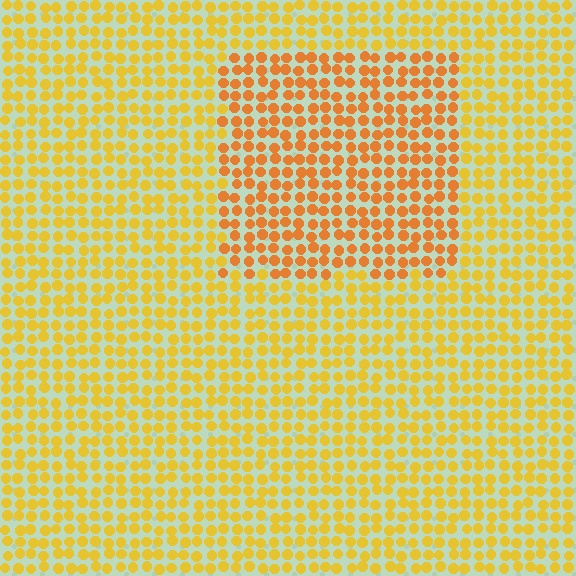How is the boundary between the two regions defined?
The boundary is defined purely by a slight shift in hue (about 23 degrees). Spacing, size, and orientation are identical on both sides.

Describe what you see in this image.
The image is filled with small yellow elements in a uniform arrangement. A rectangle-shaped region is visible where the elements are tinted to a slightly different hue, forming a subtle color boundary.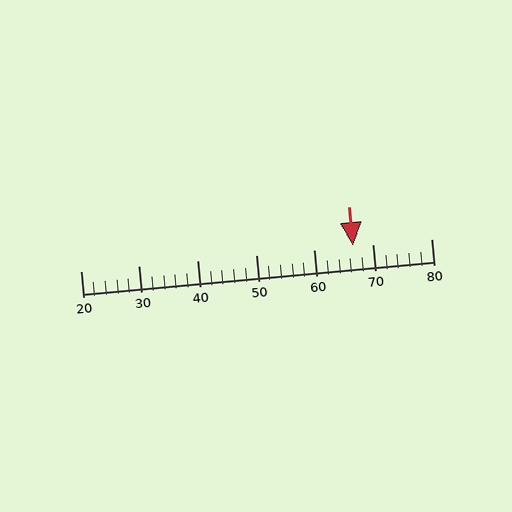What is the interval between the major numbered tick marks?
The major tick marks are spaced 10 units apart.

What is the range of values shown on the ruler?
The ruler shows values from 20 to 80.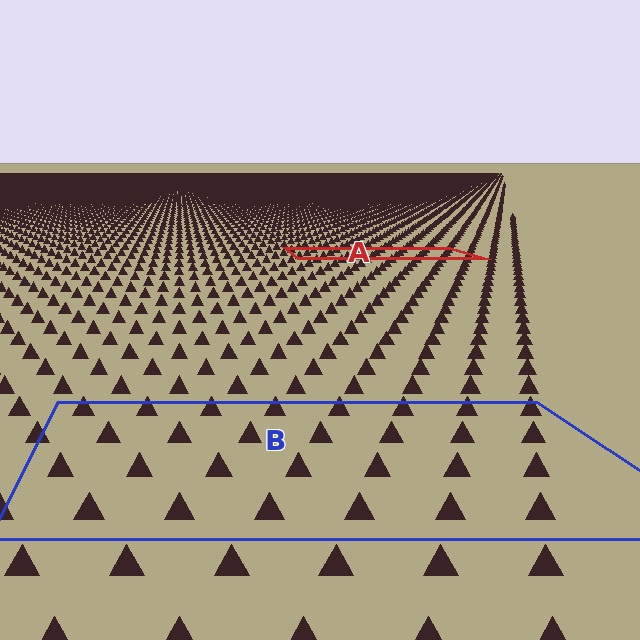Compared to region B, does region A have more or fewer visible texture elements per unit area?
Region A has more texture elements per unit area — they are packed more densely because it is farther away.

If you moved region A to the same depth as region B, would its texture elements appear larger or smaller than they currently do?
They would appear larger. At a closer depth, the same texture elements are projected at a bigger on-screen size.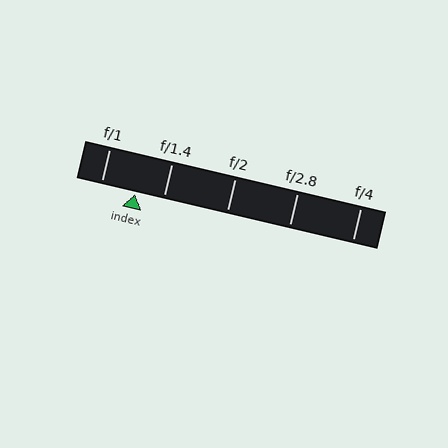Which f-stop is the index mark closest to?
The index mark is closest to f/1.4.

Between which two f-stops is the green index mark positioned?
The index mark is between f/1 and f/1.4.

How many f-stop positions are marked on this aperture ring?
There are 5 f-stop positions marked.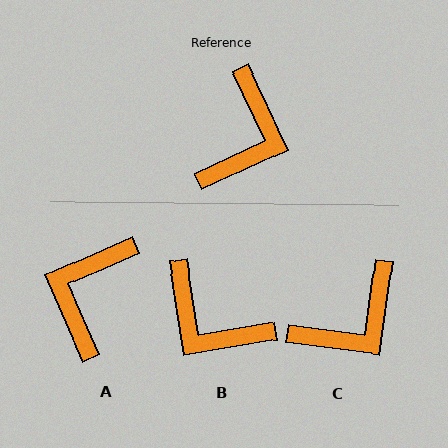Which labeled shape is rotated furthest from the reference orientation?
A, about 179 degrees away.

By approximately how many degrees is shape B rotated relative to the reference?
Approximately 106 degrees clockwise.